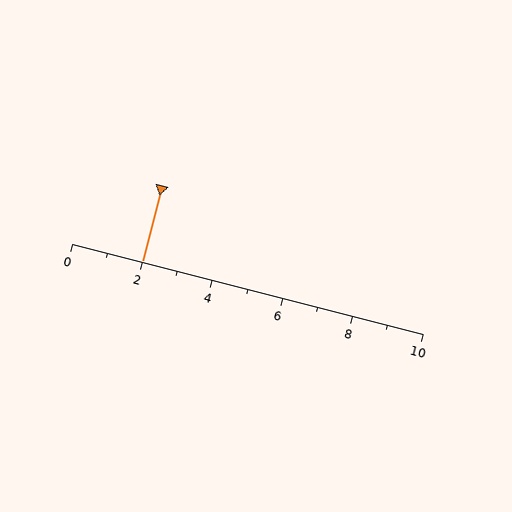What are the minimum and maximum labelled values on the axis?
The axis runs from 0 to 10.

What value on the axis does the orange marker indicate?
The marker indicates approximately 2.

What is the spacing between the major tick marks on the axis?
The major ticks are spaced 2 apart.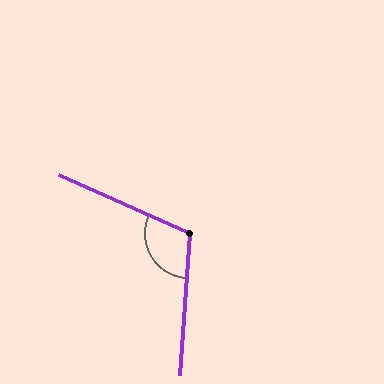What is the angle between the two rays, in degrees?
Approximately 110 degrees.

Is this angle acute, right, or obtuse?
It is obtuse.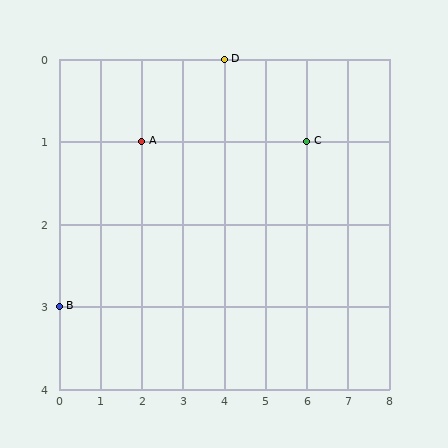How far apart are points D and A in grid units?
Points D and A are 2 columns and 1 row apart (about 2.2 grid units diagonally).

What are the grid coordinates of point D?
Point D is at grid coordinates (4, 0).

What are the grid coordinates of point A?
Point A is at grid coordinates (2, 1).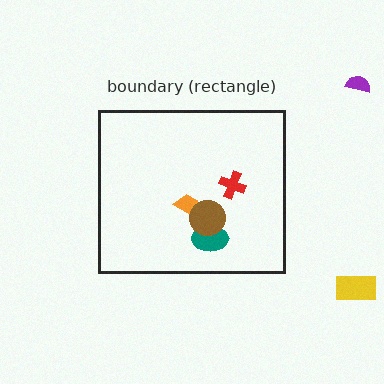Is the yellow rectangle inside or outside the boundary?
Outside.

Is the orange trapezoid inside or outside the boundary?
Inside.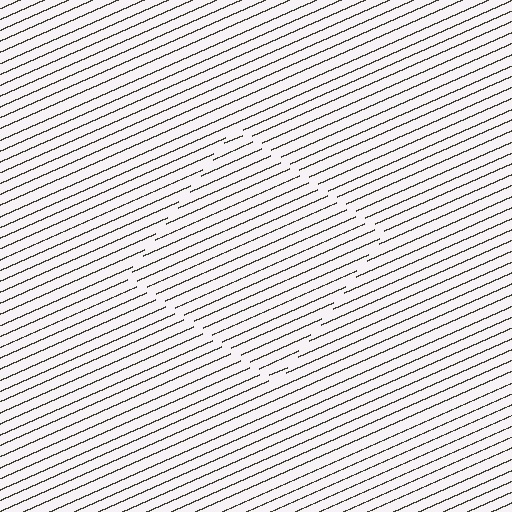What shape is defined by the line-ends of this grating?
An illusory square. The interior of the shape contains the same grating, shifted by half a period — the contour is defined by the phase discontinuity where line-ends from the inner and outer gratings abut.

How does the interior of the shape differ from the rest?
The interior of the shape contains the same grating, shifted by half a period — the contour is defined by the phase discontinuity where line-ends from the inner and outer gratings abut.